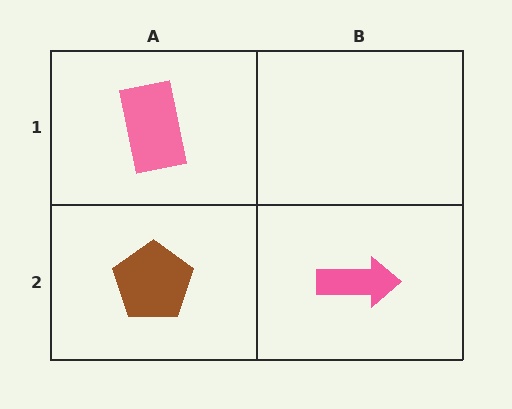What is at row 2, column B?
A pink arrow.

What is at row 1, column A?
A pink rectangle.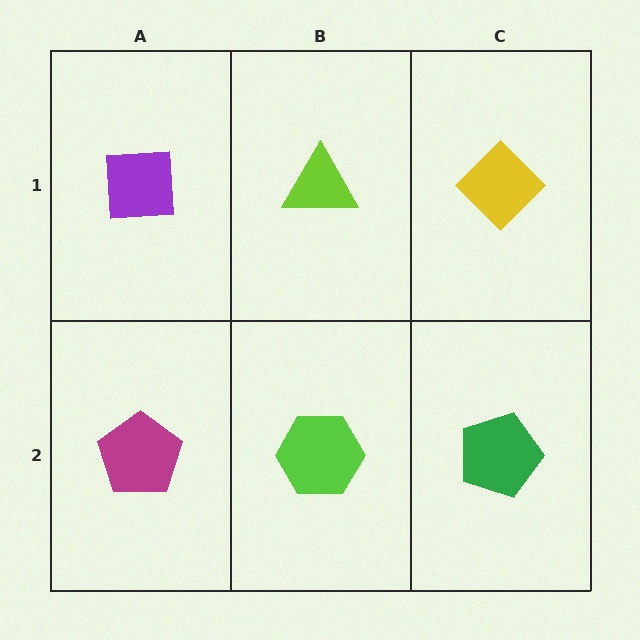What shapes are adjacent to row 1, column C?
A green pentagon (row 2, column C), a lime triangle (row 1, column B).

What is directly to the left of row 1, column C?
A lime triangle.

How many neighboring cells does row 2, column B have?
3.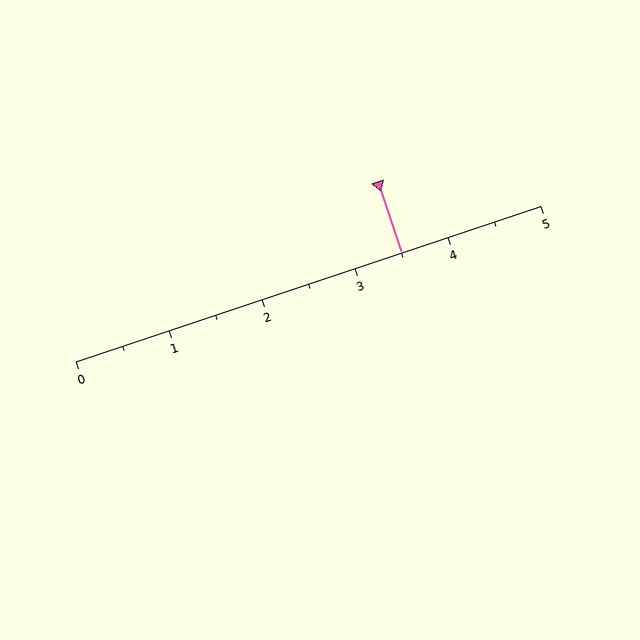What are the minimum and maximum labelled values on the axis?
The axis runs from 0 to 5.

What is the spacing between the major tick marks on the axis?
The major ticks are spaced 1 apart.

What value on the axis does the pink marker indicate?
The marker indicates approximately 3.5.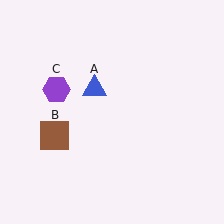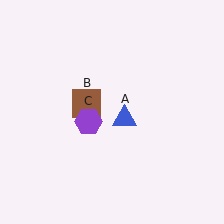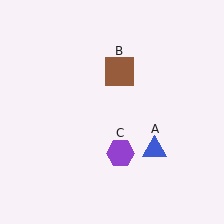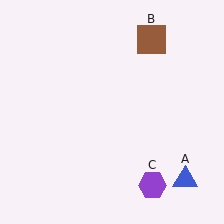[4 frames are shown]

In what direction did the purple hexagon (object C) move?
The purple hexagon (object C) moved down and to the right.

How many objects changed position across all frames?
3 objects changed position: blue triangle (object A), brown square (object B), purple hexagon (object C).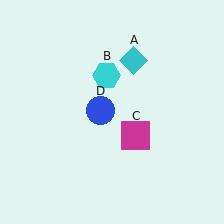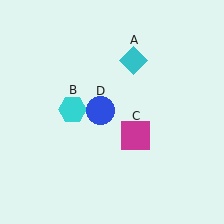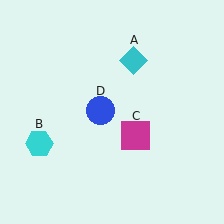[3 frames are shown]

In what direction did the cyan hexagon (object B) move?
The cyan hexagon (object B) moved down and to the left.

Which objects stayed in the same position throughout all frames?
Cyan diamond (object A) and magenta square (object C) and blue circle (object D) remained stationary.